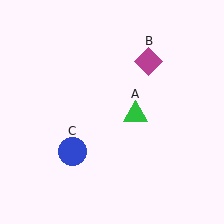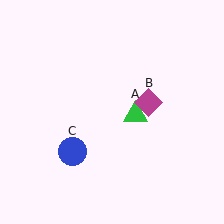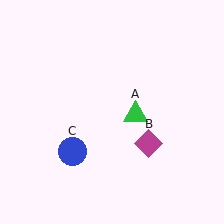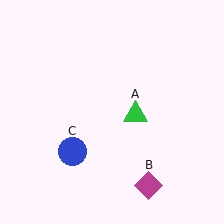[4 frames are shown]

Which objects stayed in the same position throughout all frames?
Green triangle (object A) and blue circle (object C) remained stationary.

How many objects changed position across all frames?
1 object changed position: magenta diamond (object B).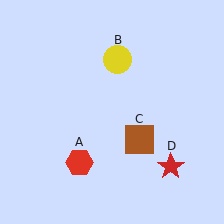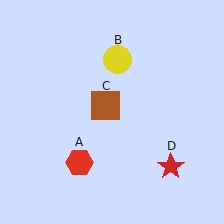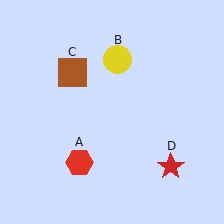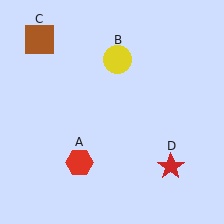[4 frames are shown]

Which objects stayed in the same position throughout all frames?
Red hexagon (object A) and yellow circle (object B) and red star (object D) remained stationary.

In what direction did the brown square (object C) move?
The brown square (object C) moved up and to the left.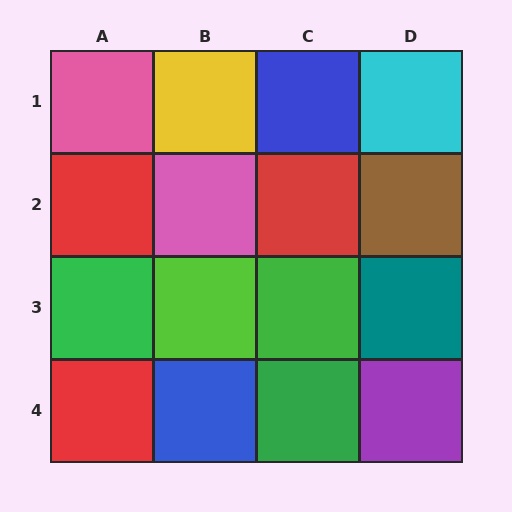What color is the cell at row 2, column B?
Pink.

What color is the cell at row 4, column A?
Red.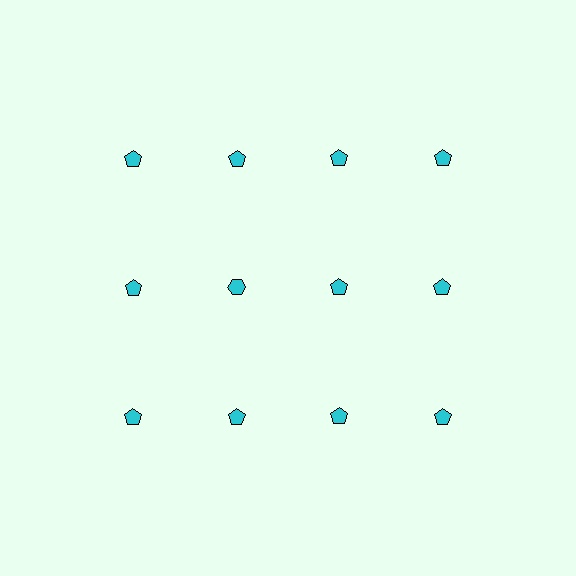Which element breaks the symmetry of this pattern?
The cyan hexagon in the second row, second from left column breaks the symmetry. All other shapes are cyan pentagons.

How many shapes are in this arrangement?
There are 12 shapes arranged in a grid pattern.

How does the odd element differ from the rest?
It has a different shape: hexagon instead of pentagon.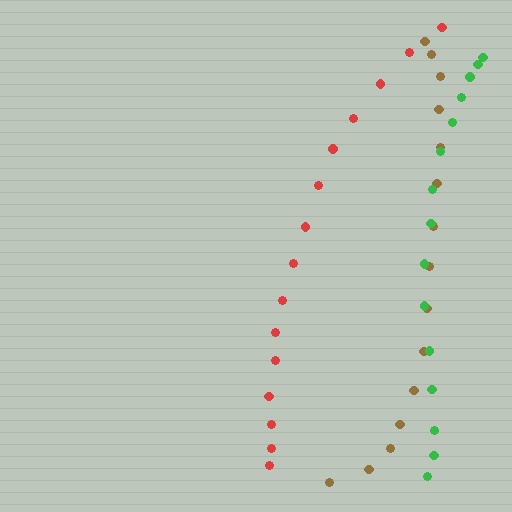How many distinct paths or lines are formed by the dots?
There are 3 distinct paths.